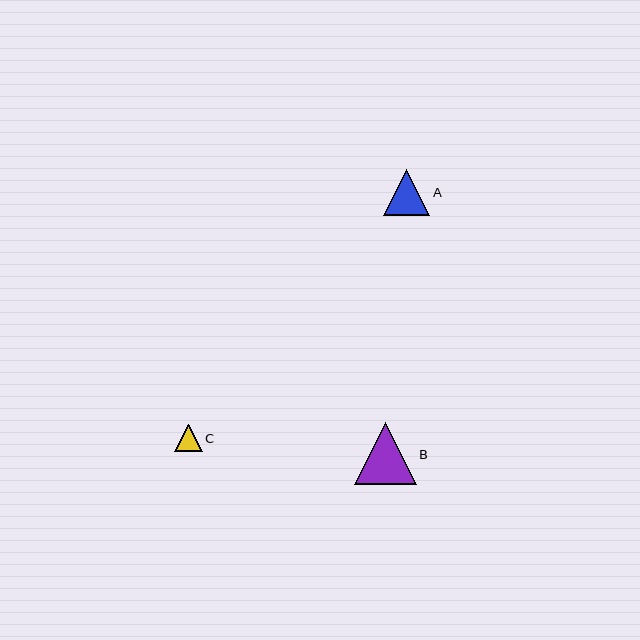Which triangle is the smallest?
Triangle C is the smallest with a size of approximately 27 pixels.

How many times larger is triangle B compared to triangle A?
Triangle B is approximately 1.4 times the size of triangle A.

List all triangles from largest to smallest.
From largest to smallest: B, A, C.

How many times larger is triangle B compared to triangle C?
Triangle B is approximately 2.3 times the size of triangle C.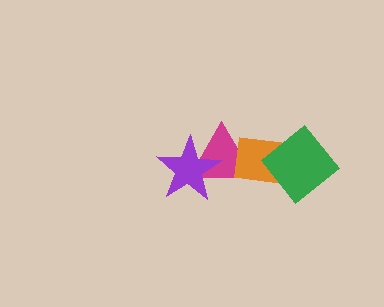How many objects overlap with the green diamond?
1 object overlaps with the green diamond.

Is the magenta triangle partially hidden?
Yes, it is partially covered by another shape.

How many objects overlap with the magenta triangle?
2 objects overlap with the magenta triangle.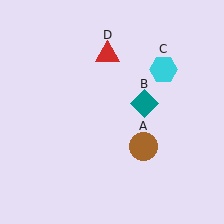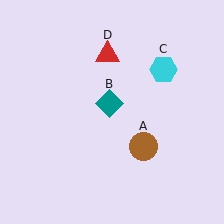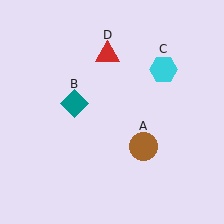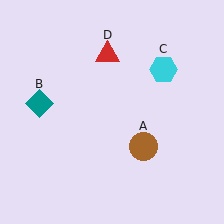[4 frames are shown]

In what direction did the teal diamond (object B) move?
The teal diamond (object B) moved left.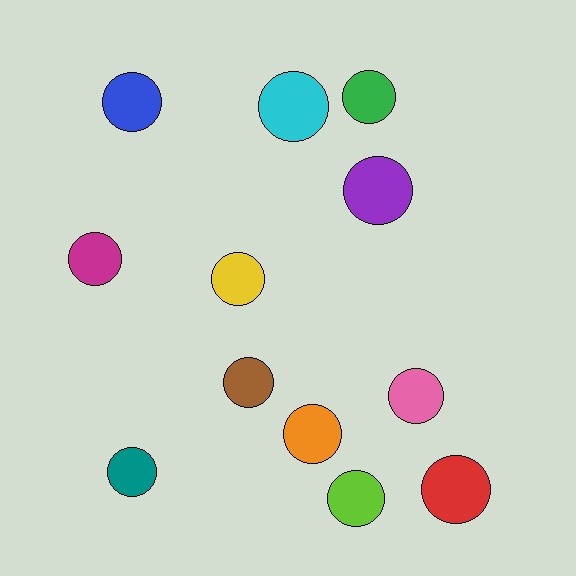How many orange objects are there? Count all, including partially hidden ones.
There is 1 orange object.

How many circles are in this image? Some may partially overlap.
There are 12 circles.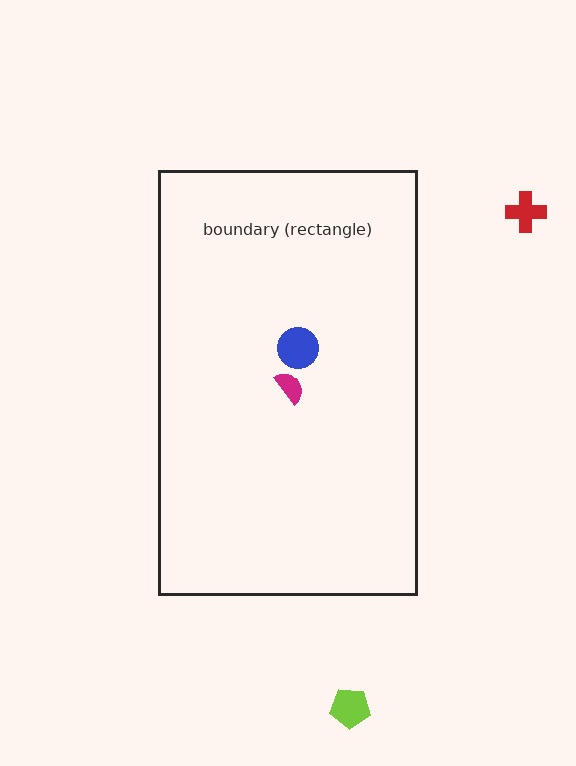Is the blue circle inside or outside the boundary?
Inside.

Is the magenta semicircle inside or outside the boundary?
Inside.